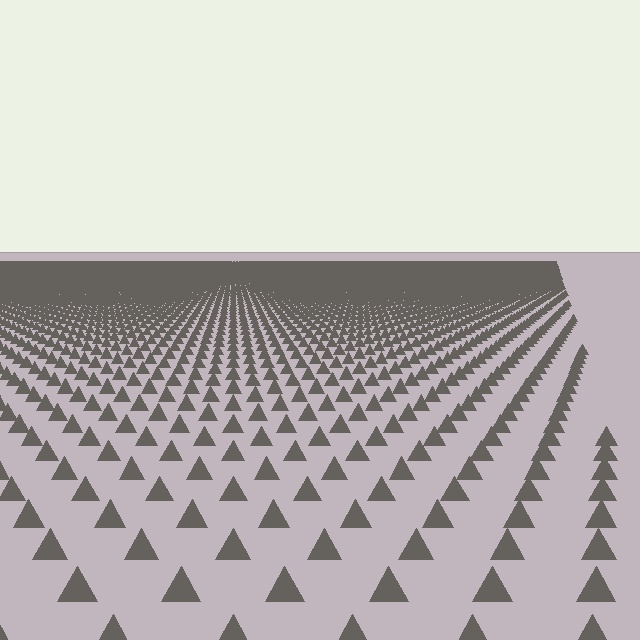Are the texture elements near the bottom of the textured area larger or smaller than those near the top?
Larger. Near the bottom, elements are closer to the viewer and appear at a bigger on-screen size.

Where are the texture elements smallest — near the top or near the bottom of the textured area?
Near the top.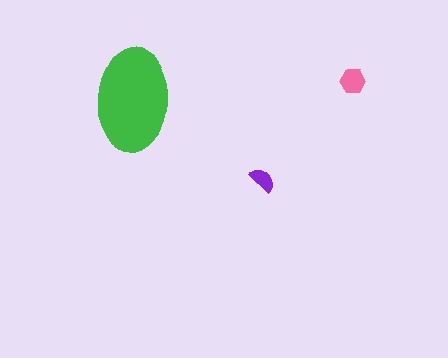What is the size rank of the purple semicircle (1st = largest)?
3rd.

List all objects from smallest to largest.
The purple semicircle, the pink hexagon, the green ellipse.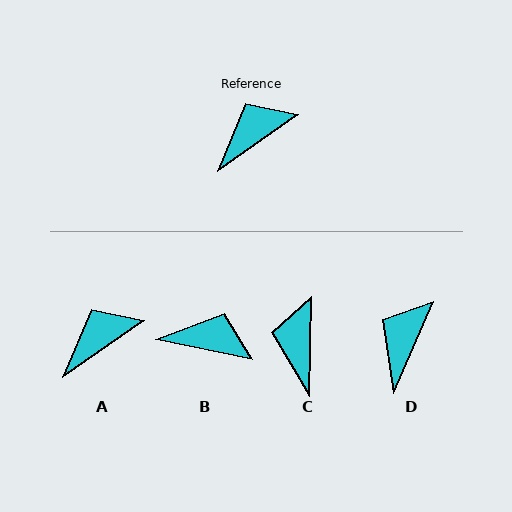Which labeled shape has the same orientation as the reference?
A.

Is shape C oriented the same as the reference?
No, it is off by about 54 degrees.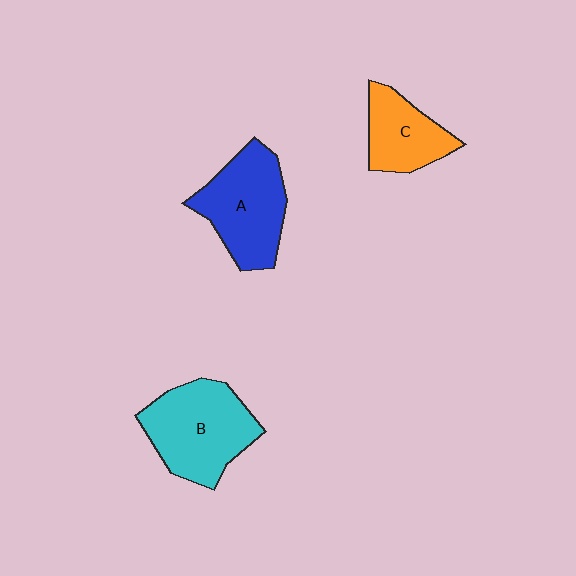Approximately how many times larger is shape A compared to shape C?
Approximately 1.5 times.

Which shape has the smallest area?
Shape C (orange).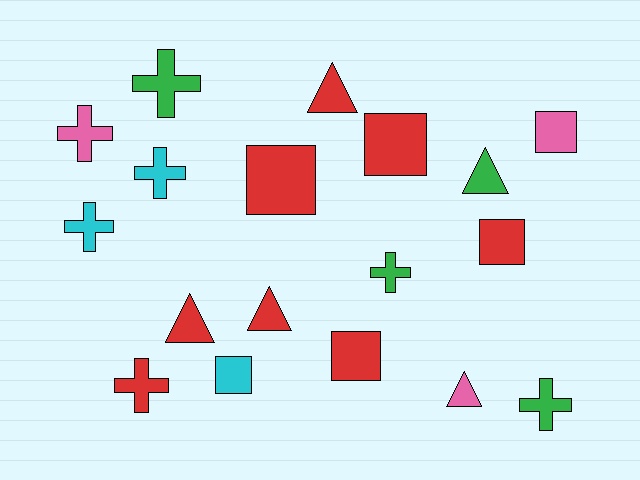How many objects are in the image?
There are 18 objects.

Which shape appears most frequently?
Cross, with 7 objects.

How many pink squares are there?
There is 1 pink square.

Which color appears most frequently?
Red, with 8 objects.